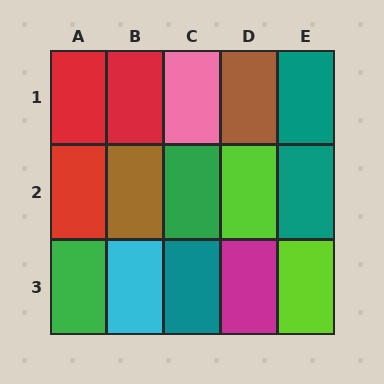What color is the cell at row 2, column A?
Red.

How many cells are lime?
2 cells are lime.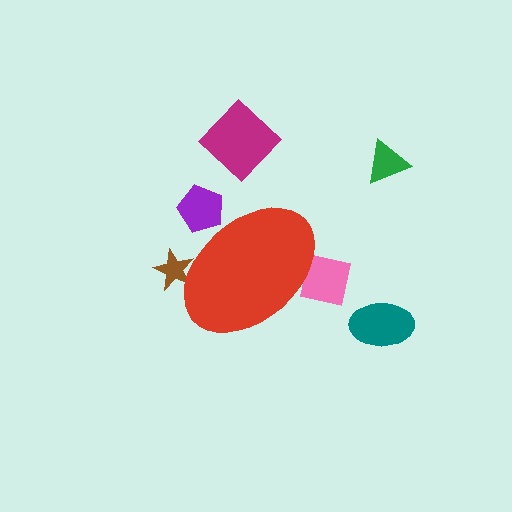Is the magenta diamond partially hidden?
No, the magenta diamond is fully visible.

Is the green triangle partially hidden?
No, the green triangle is fully visible.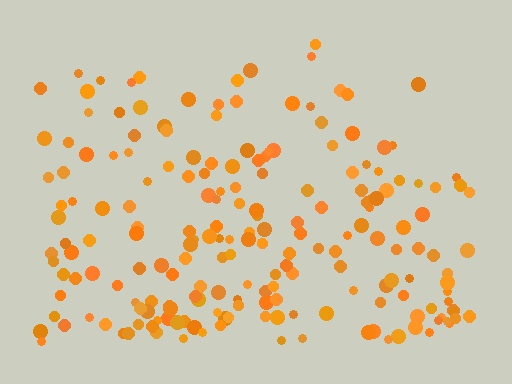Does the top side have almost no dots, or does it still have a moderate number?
Still a moderate number, just noticeably fewer than the bottom.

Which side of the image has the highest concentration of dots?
The bottom.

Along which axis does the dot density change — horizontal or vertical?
Vertical.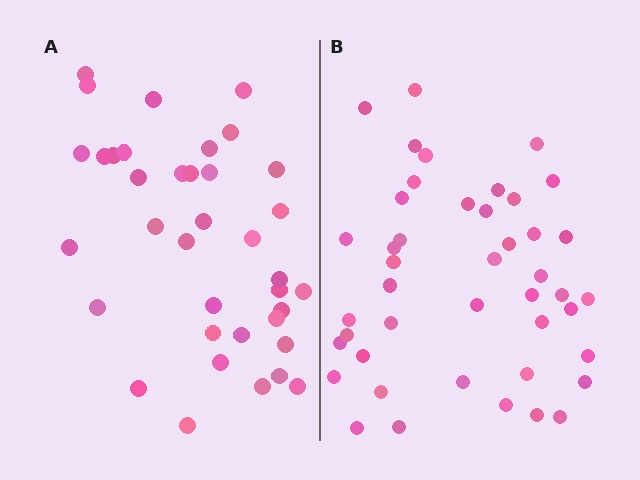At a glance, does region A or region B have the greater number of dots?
Region B (the right region) has more dots.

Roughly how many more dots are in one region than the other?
Region B has roughly 8 or so more dots than region A.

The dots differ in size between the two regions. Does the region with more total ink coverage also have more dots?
No. Region A has more total ink coverage because its dots are larger, but region B actually contains more individual dots. Total area can be misleading — the number of items is what matters here.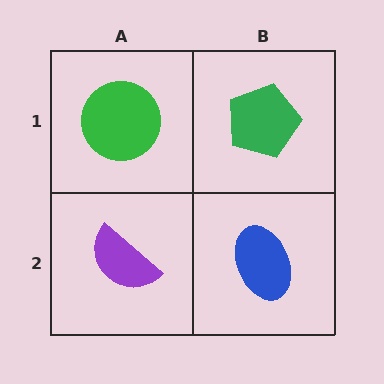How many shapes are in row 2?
2 shapes.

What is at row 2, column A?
A purple semicircle.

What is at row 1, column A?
A green circle.